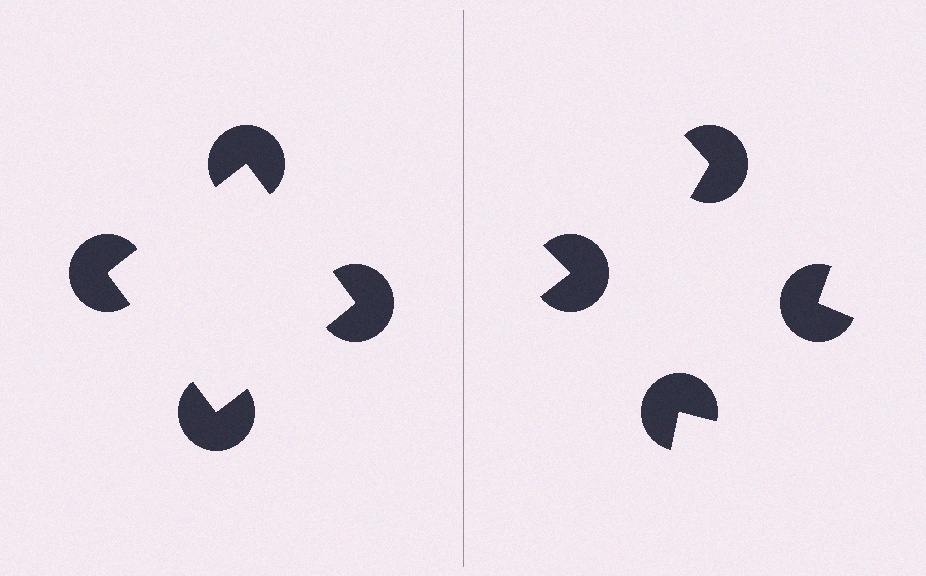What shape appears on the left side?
An illusory square.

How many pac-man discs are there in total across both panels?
8 — 4 on each side.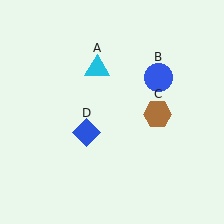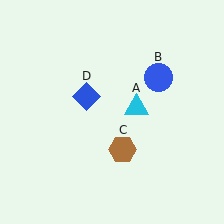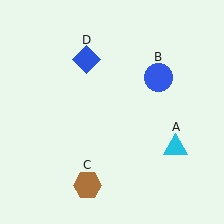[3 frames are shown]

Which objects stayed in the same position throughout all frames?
Blue circle (object B) remained stationary.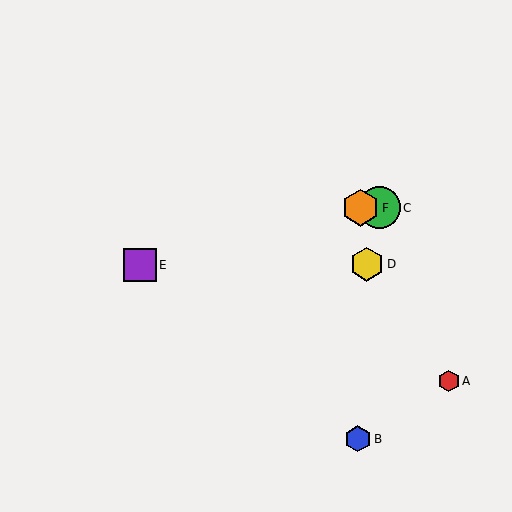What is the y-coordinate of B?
Object B is at y≈439.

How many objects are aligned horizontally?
2 objects (C, F) are aligned horizontally.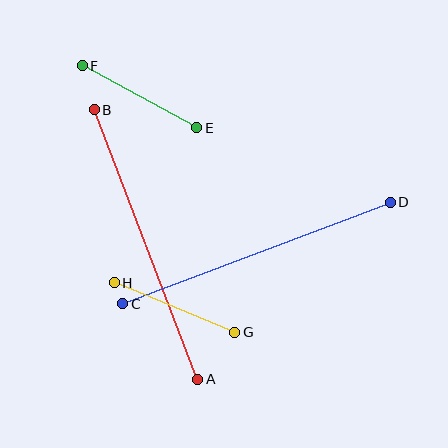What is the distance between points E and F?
The distance is approximately 130 pixels.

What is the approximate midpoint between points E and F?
The midpoint is at approximately (139, 97) pixels.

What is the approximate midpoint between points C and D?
The midpoint is at approximately (256, 253) pixels.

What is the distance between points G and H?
The distance is approximately 130 pixels.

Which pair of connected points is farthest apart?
Points A and B are farthest apart.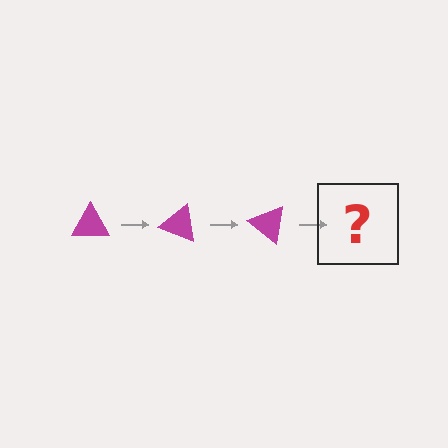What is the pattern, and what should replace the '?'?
The pattern is that the triangle rotates 20 degrees each step. The '?' should be a magenta triangle rotated 60 degrees.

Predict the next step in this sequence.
The next step is a magenta triangle rotated 60 degrees.